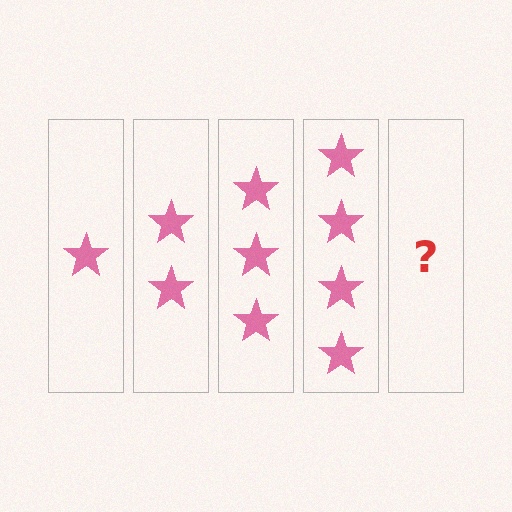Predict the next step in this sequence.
The next step is 5 stars.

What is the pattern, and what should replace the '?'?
The pattern is that each step adds one more star. The '?' should be 5 stars.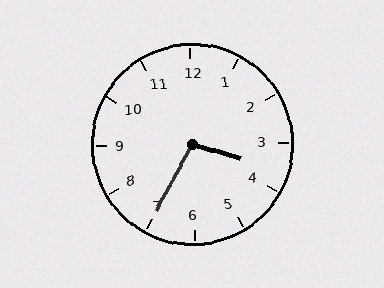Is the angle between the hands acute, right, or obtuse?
It is obtuse.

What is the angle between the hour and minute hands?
Approximately 102 degrees.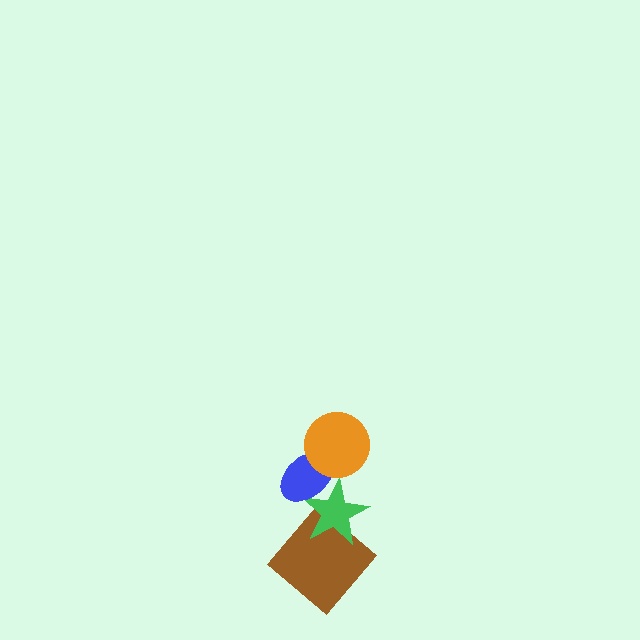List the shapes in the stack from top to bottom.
From top to bottom: the orange circle, the blue ellipse, the green star, the brown diamond.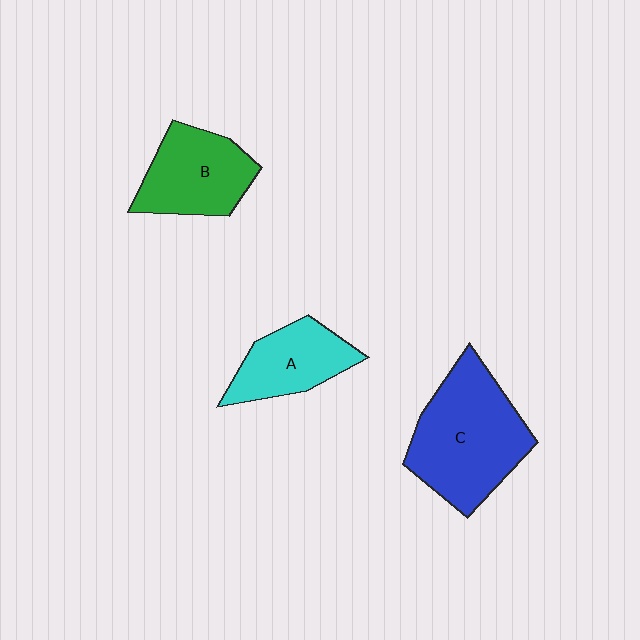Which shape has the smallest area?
Shape A (cyan).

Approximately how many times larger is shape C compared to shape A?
Approximately 1.7 times.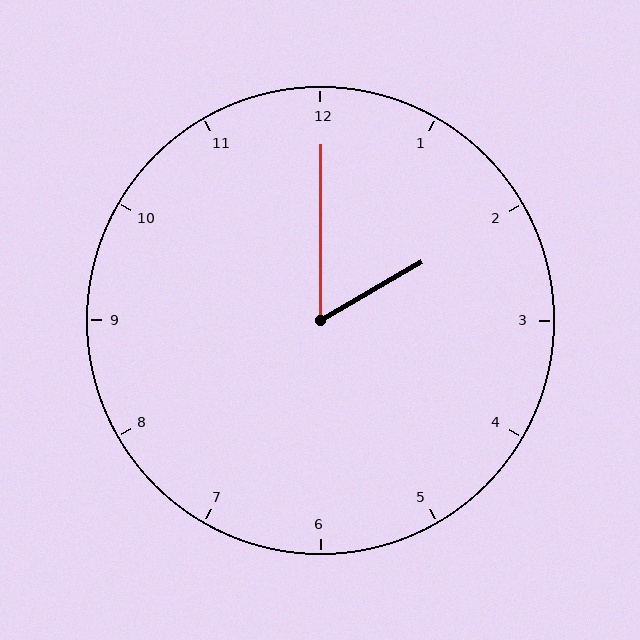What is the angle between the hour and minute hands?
Approximately 60 degrees.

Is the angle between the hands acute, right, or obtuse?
It is acute.